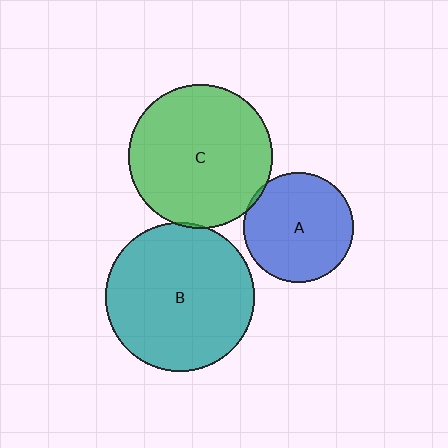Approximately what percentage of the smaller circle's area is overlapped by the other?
Approximately 5%.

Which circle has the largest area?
Circle B (teal).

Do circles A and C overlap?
Yes.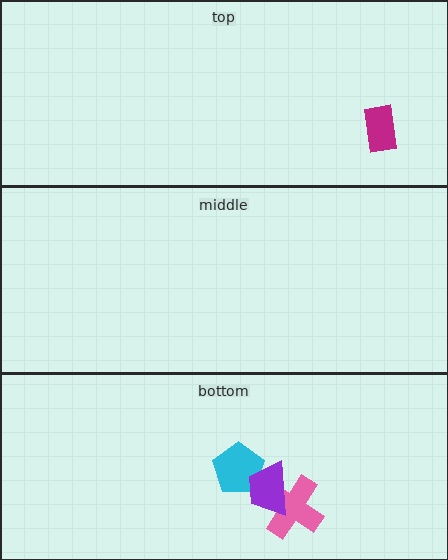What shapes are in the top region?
The magenta rectangle.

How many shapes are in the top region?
1.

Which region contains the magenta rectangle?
The top region.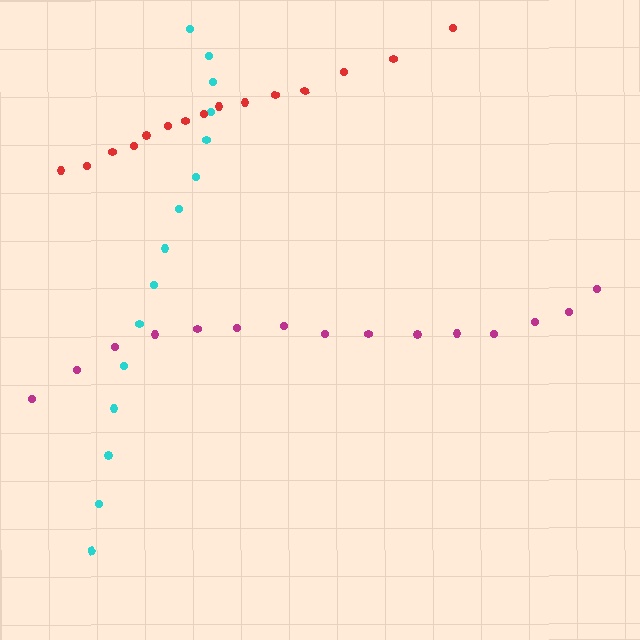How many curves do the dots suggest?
There are 3 distinct paths.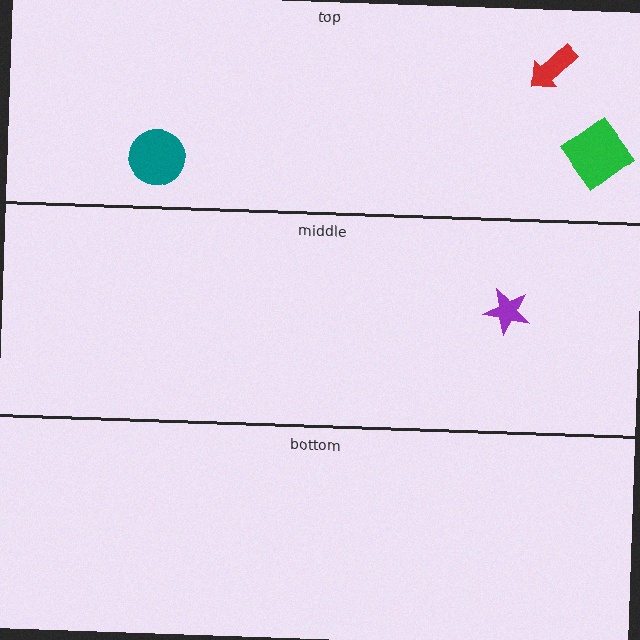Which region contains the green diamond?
The top region.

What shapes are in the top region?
The teal circle, the red arrow, the green diamond.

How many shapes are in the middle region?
1.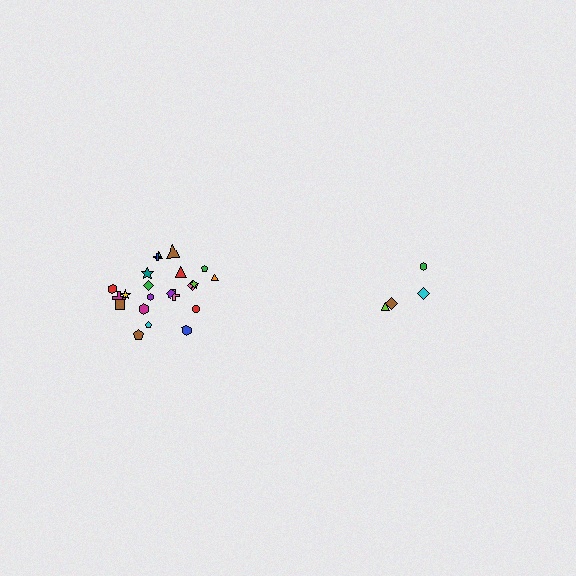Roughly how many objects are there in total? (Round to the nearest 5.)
Roughly 25 objects in total.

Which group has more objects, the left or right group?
The left group.